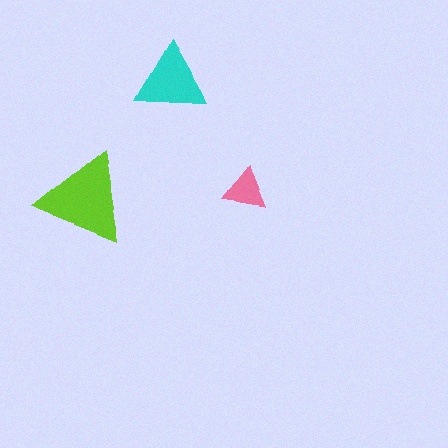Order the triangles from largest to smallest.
the lime one, the cyan one, the pink one.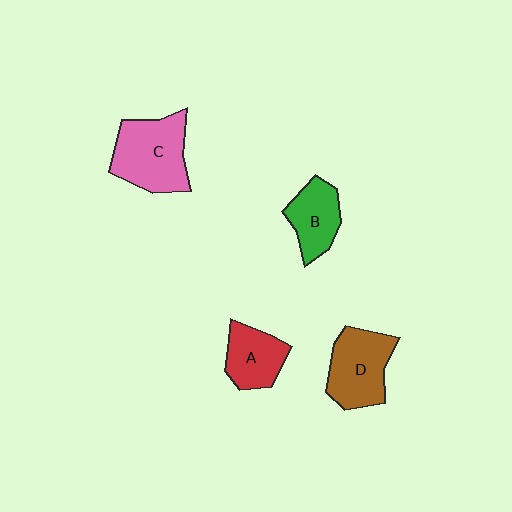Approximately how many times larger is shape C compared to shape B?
Approximately 1.5 times.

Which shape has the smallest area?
Shape A (red).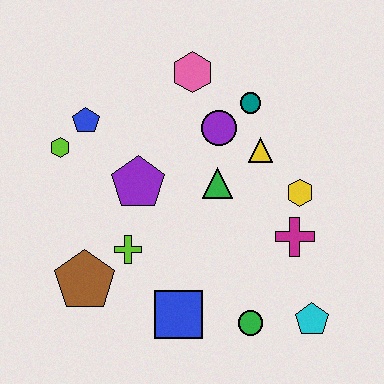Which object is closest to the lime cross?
The brown pentagon is closest to the lime cross.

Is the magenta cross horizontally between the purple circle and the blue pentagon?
No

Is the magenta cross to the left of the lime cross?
No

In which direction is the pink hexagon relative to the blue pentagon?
The pink hexagon is to the right of the blue pentagon.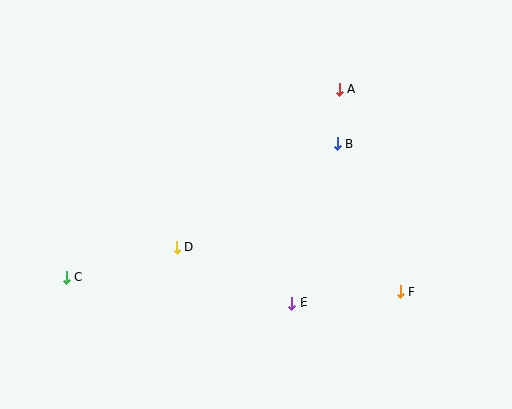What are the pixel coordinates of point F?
Point F is at (400, 292).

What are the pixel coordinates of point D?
Point D is at (177, 247).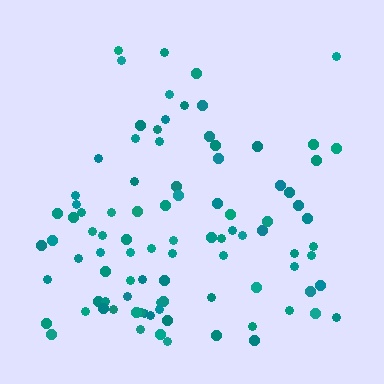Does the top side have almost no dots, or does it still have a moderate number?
Still a moderate number, just noticeably fewer than the bottom.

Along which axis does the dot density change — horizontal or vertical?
Vertical.